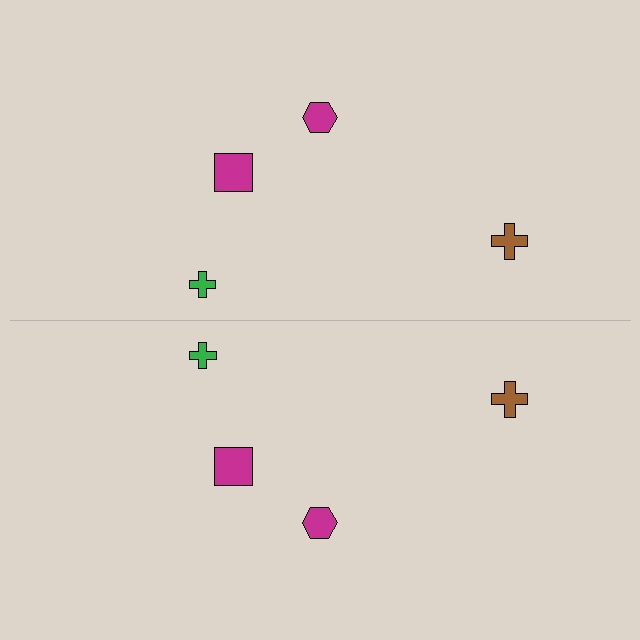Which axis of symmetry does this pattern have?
The pattern has a horizontal axis of symmetry running through the center of the image.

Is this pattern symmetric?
Yes, this pattern has bilateral (reflection) symmetry.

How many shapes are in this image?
There are 8 shapes in this image.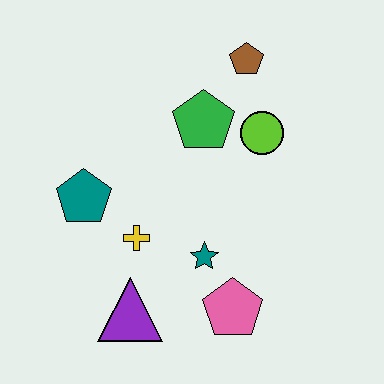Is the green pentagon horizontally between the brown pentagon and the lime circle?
No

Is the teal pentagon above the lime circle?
No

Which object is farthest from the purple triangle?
The brown pentagon is farthest from the purple triangle.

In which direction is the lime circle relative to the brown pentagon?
The lime circle is below the brown pentagon.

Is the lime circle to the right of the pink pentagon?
Yes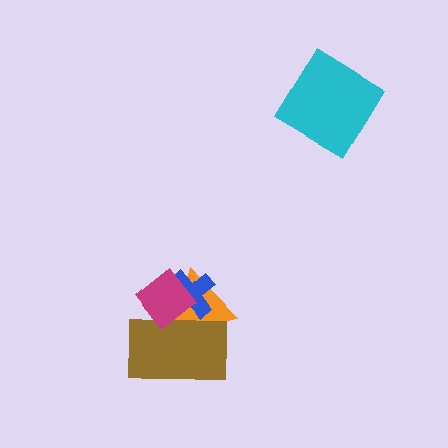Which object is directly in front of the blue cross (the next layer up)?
The brown rectangle is directly in front of the blue cross.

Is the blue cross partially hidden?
Yes, it is partially covered by another shape.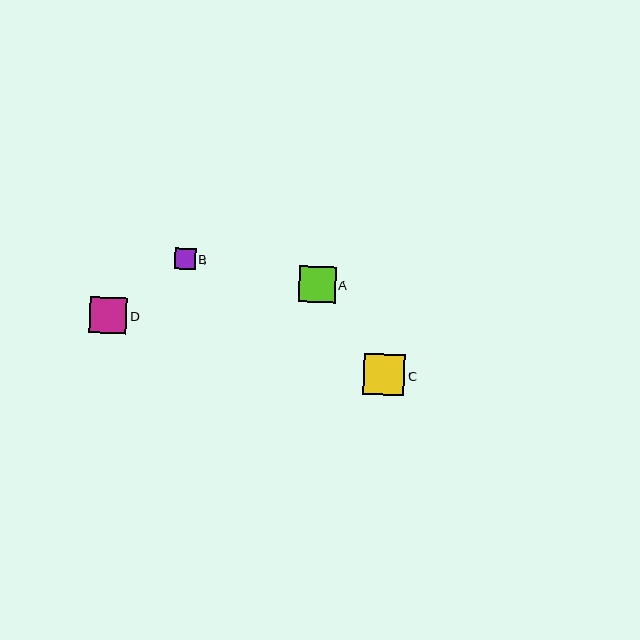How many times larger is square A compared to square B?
Square A is approximately 1.7 times the size of square B.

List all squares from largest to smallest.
From largest to smallest: C, D, A, B.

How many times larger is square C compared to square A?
Square C is approximately 1.1 times the size of square A.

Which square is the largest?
Square C is the largest with a size of approximately 41 pixels.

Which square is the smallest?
Square B is the smallest with a size of approximately 21 pixels.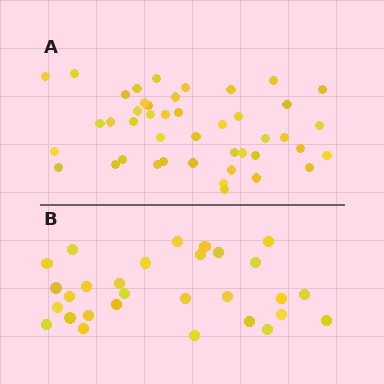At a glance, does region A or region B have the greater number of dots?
Region A (the top region) has more dots.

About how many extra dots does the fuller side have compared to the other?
Region A has approximately 15 more dots than region B.